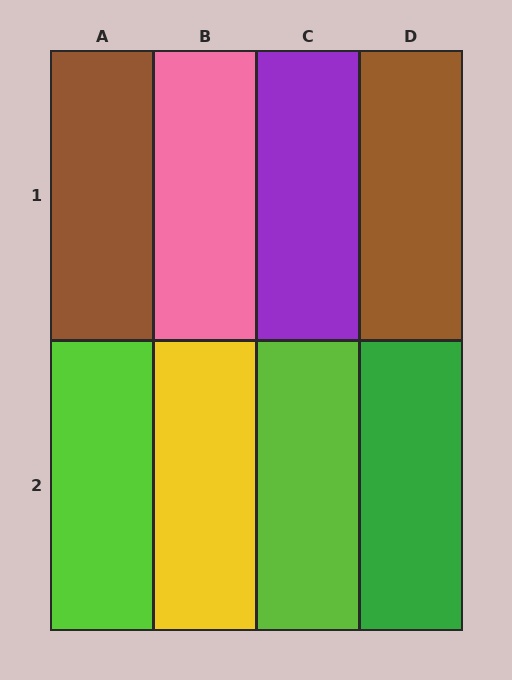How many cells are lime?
2 cells are lime.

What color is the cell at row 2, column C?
Lime.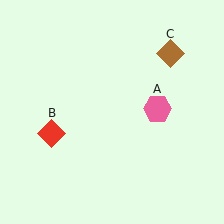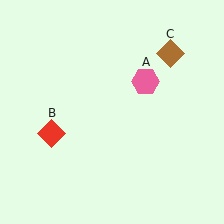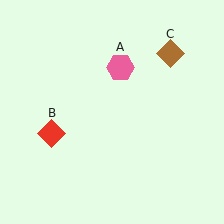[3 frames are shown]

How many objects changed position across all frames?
1 object changed position: pink hexagon (object A).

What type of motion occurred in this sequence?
The pink hexagon (object A) rotated counterclockwise around the center of the scene.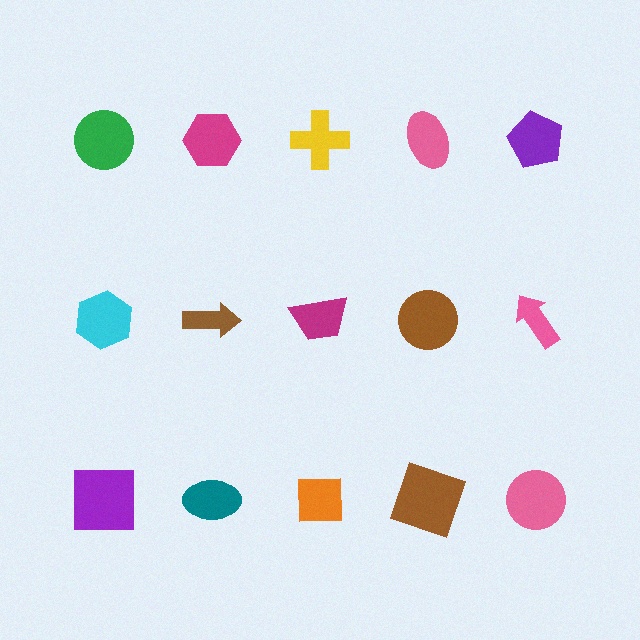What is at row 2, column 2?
A brown arrow.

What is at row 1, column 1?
A green circle.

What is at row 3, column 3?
An orange square.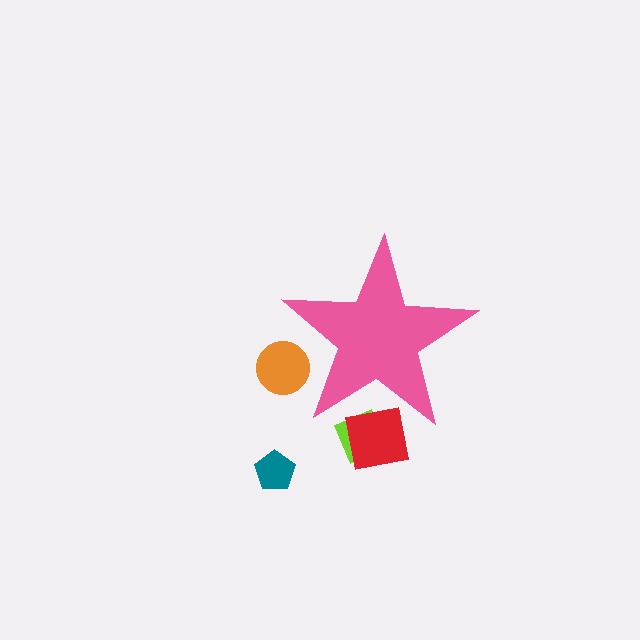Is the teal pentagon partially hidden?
No, the teal pentagon is fully visible.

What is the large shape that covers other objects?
A pink star.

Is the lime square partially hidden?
Yes, the lime square is partially hidden behind the pink star.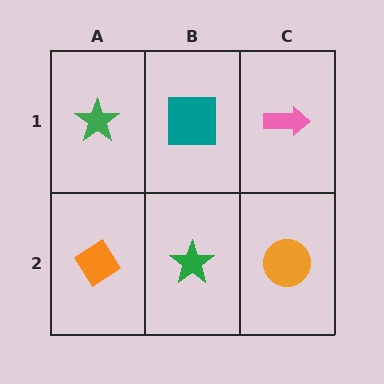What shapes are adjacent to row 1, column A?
An orange diamond (row 2, column A), a teal square (row 1, column B).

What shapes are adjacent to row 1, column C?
An orange circle (row 2, column C), a teal square (row 1, column B).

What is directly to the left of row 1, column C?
A teal square.